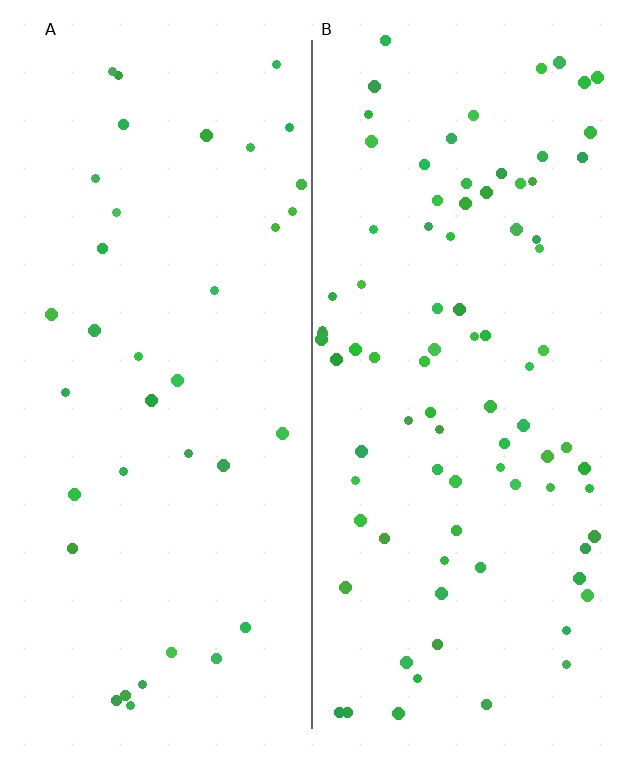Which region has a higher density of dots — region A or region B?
B (the right).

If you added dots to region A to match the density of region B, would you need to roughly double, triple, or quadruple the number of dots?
Approximately double.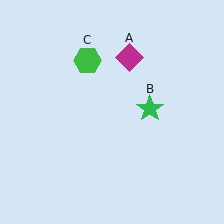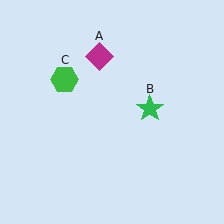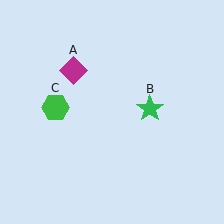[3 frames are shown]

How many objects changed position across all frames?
2 objects changed position: magenta diamond (object A), green hexagon (object C).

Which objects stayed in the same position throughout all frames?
Green star (object B) remained stationary.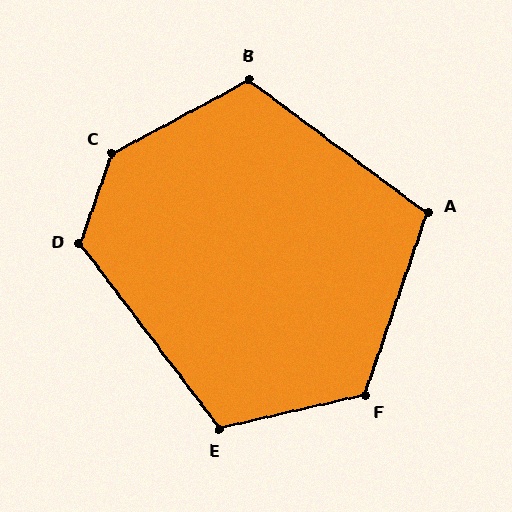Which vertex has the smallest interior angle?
A, at approximately 108 degrees.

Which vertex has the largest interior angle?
C, at approximately 138 degrees.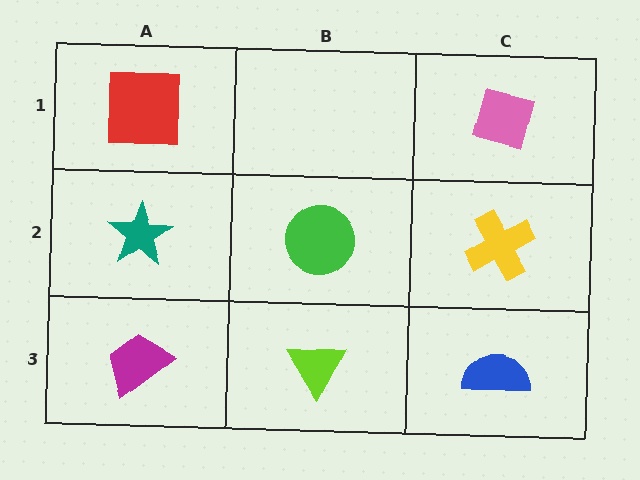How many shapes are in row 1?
2 shapes.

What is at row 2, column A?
A teal star.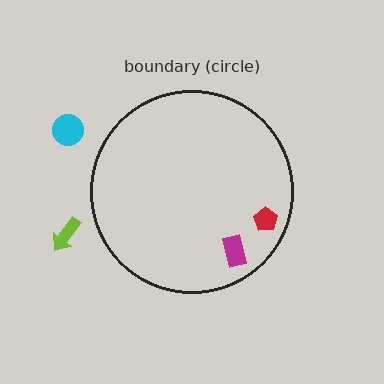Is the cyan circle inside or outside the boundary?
Outside.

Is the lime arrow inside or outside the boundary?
Outside.